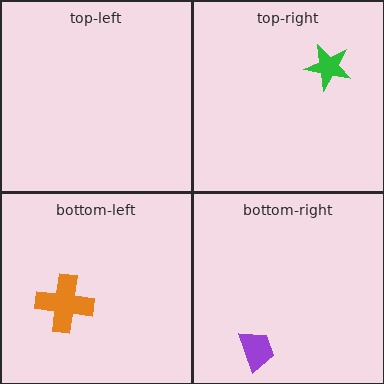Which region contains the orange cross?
The bottom-left region.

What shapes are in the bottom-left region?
The orange cross.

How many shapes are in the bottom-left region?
1.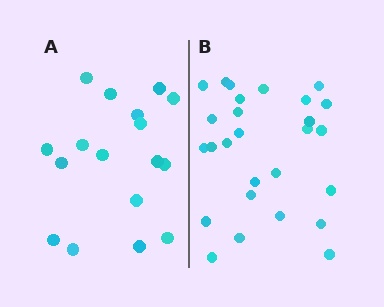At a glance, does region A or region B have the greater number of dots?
Region B (the right region) has more dots.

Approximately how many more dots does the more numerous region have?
Region B has roughly 10 or so more dots than region A.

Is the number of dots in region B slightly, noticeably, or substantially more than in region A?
Region B has substantially more. The ratio is roughly 1.6 to 1.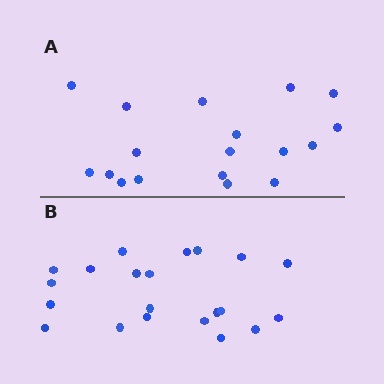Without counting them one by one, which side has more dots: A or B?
Region B (the bottom region) has more dots.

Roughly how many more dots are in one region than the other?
Region B has just a few more — roughly 2 or 3 more dots than region A.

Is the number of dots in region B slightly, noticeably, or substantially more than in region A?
Region B has only slightly more — the two regions are fairly close. The ratio is roughly 1.2 to 1.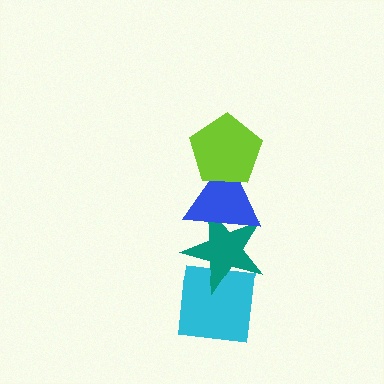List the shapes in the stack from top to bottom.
From top to bottom: the lime pentagon, the blue triangle, the teal star, the cyan square.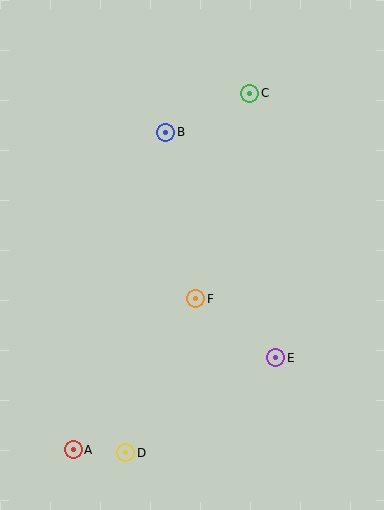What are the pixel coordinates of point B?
Point B is at (166, 132).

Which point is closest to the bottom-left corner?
Point A is closest to the bottom-left corner.